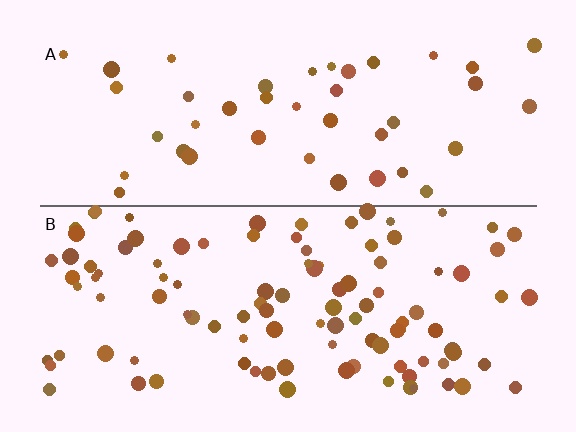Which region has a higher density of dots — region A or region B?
B (the bottom).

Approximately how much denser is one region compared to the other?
Approximately 2.4× — region B over region A.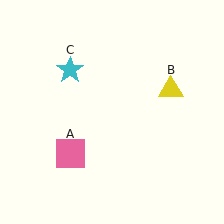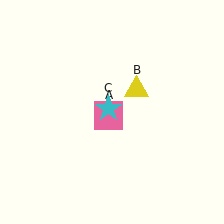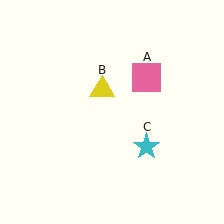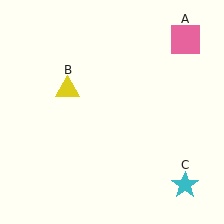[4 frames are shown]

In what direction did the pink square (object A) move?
The pink square (object A) moved up and to the right.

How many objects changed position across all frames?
3 objects changed position: pink square (object A), yellow triangle (object B), cyan star (object C).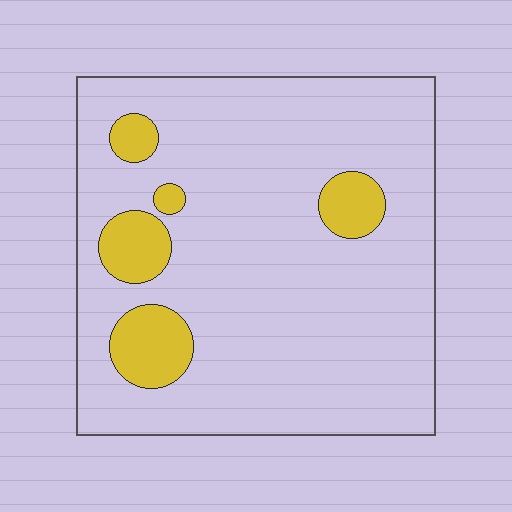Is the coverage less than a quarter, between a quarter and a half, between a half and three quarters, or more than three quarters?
Less than a quarter.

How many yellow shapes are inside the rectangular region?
5.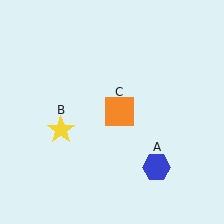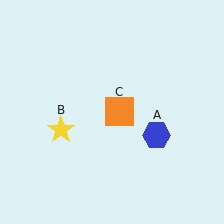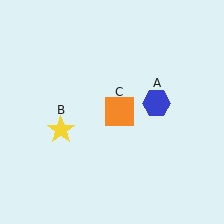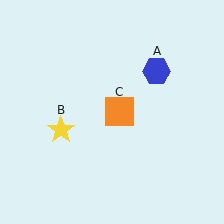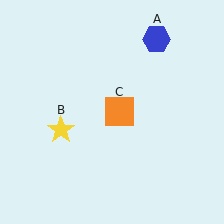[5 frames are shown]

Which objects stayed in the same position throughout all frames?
Yellow star (object B) and orange square (object C) remained stationary.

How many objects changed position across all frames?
1 object changed position: blue hexagon (object A).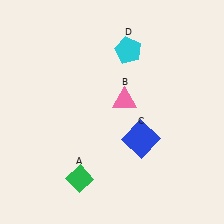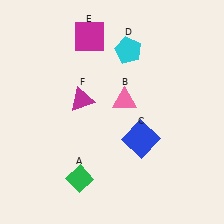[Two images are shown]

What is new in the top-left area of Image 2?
A magenta triangle (F) was added in the top-left area of Image 2.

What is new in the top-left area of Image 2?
A magenta square (E) was added in the top-left area of Image 2.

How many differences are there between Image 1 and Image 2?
There are 2 differences between the two images.